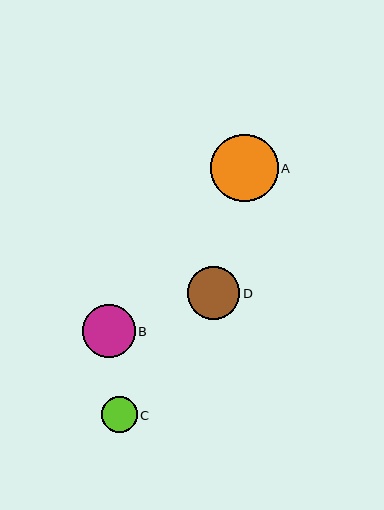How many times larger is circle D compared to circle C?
Circle D is approximately 1.5 times the size of circle C.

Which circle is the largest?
Circle A is the largest with a size of approximately 67 pixels.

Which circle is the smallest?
Circle C is the smallest with a size of approximately 36 pixels.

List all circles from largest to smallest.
From largest to smallest: A, D, B, C.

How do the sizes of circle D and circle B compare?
Circle D and circle B are approximately the same size.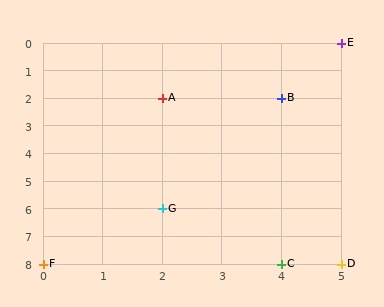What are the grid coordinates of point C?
Point C is at grid coordinates (4, 8).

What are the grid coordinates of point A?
Point A is at grid coordinates (2, 2).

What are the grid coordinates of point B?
Point B is at grid coordinates (4, 2).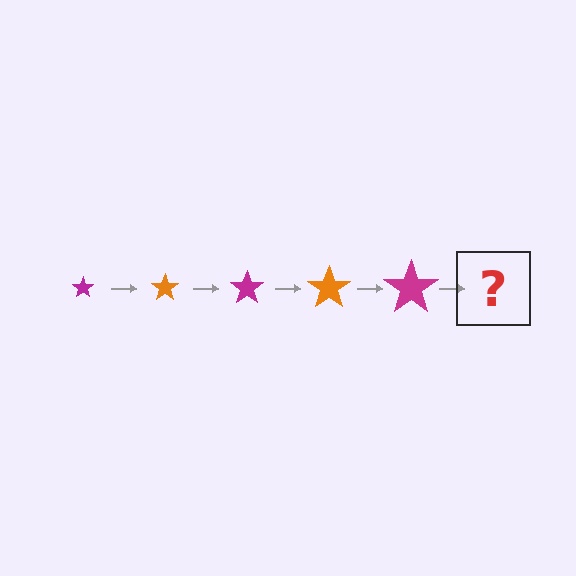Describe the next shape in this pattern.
It should be an orange star, larger than the previous one.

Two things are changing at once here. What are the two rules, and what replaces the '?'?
The two rules are that the star grows larger each step and the color cycles through magenta and orange. The '?' should be an orange star, larger than the previous one.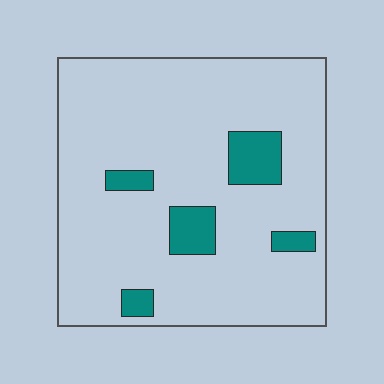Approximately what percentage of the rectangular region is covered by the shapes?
Approximately 10%.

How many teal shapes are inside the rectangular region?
5.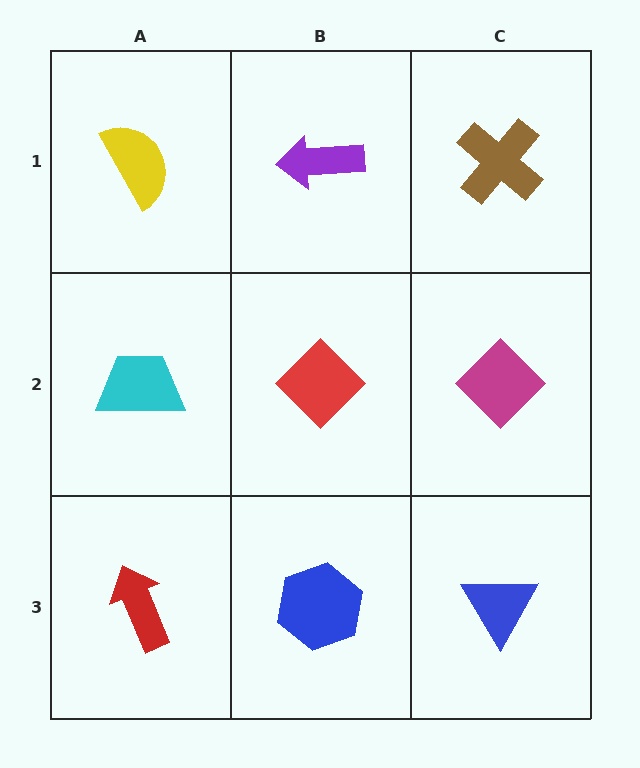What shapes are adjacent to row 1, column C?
A magenta diamond (row 2, column C), a purple arrow (row 1, column B).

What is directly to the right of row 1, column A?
A purple arrow.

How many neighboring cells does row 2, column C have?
3.